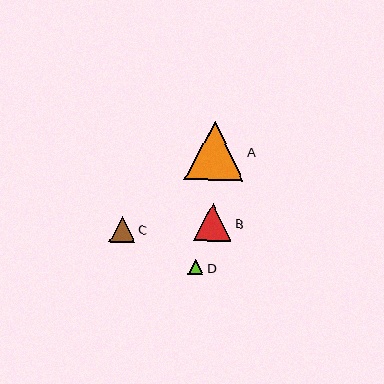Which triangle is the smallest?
Triangle D is the smallest with a size of approximately 15 pixels.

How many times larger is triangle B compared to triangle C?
Triangle B is approximately 1.5 times the size of triangle C.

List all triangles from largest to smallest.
From largest to smallest: A, B, C, D.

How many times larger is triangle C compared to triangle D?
Triangle C is approximately 1.7 times the size of triangle D.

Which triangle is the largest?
Triangle A is the largest with a size of approximately 59 pixels.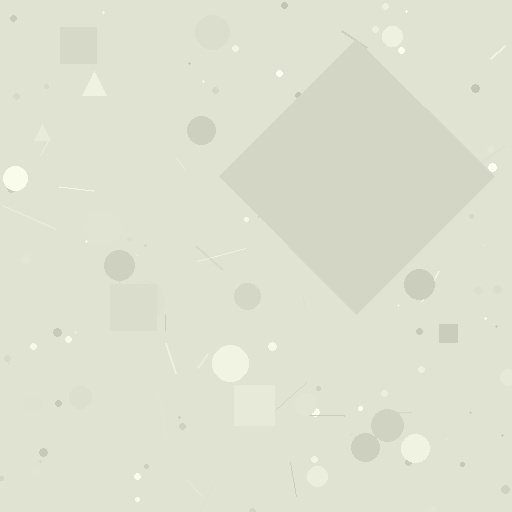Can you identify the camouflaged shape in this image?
The camouflaged shape is a diamond.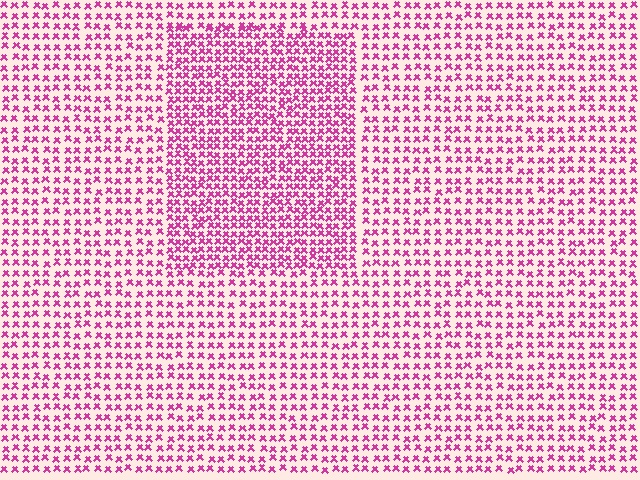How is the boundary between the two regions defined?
The boundary is defined by a change in element density (approximately 1.7x ratio). All elements are the same color, size, and shape.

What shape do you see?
I see a rectangle.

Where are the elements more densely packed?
The elements are more densely packed inside the rectangle boundary.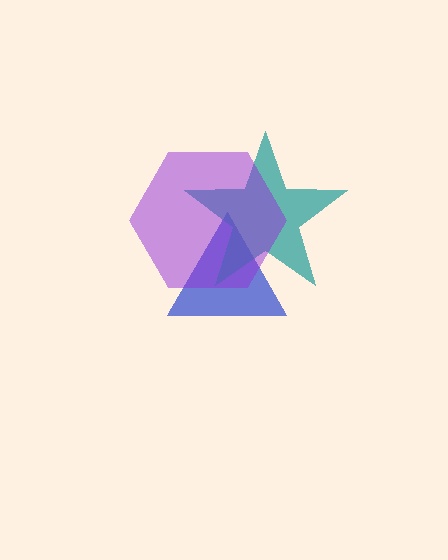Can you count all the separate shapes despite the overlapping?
Yes, there are 3 separate shapes.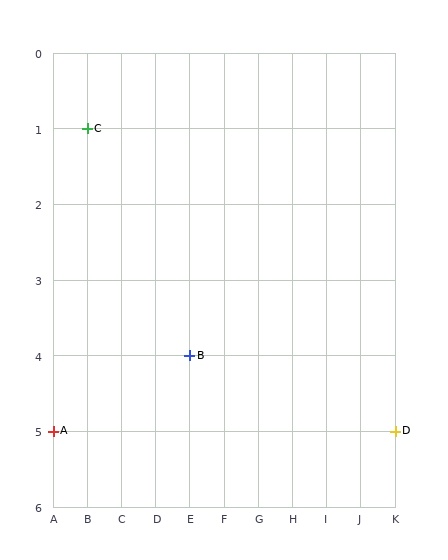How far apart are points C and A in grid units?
Points C and A are 1 column and 4 rows apart (about 4.1 grid units diagonally).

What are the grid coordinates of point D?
Point D is at grid coordinates (K, 5).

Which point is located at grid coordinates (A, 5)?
Point A is at (A, 5).